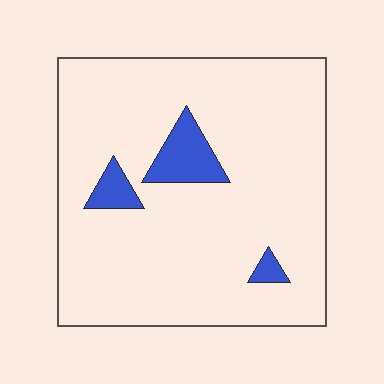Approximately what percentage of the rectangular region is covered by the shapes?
Approximately 10%.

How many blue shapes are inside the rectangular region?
3.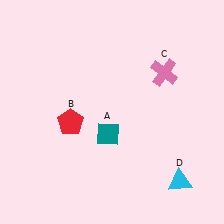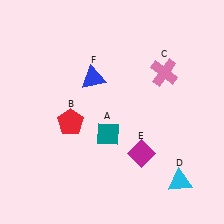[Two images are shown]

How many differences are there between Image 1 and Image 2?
There are 2 differences between the two images.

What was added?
A magenta diamond (E), a blue triangle (F) were added in Image 2.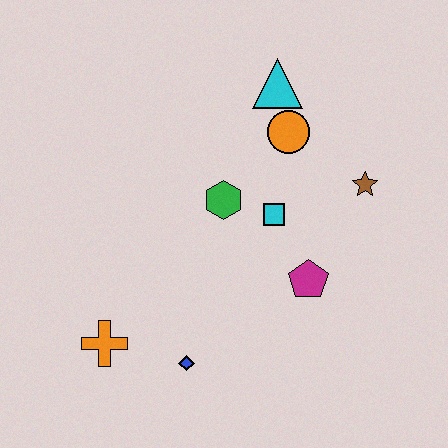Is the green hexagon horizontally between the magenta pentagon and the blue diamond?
Yes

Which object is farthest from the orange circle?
The orange cross is farthest from the orange circle.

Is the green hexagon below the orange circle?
Yes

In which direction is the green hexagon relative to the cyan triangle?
The green hexagon is below the cyan triangle.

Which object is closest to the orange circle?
The cyan triangle is closest to the orange circle.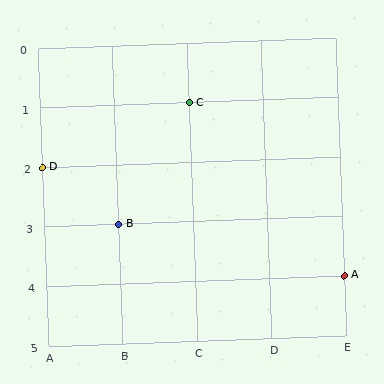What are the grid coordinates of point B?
Point B is at grid coordinates (B, 3).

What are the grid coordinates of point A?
Point A is at grid coordinates (E, 4).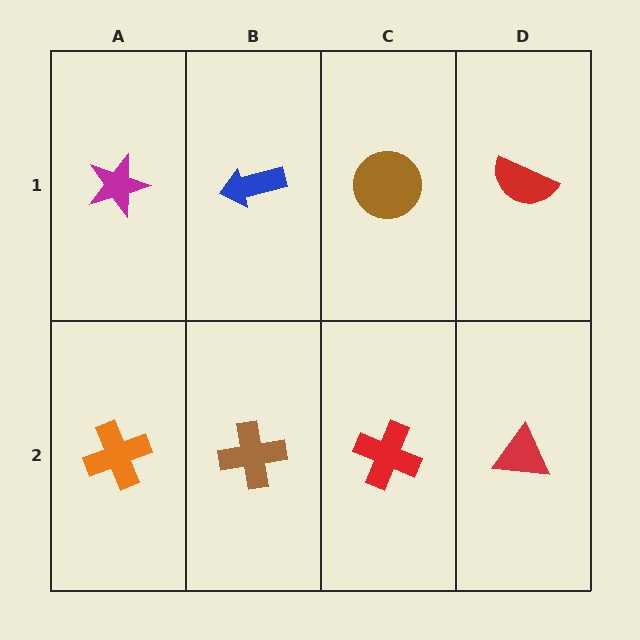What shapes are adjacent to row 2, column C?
A brown circle (row 1, column C), a brown cross (row 2, column B), a red triangle (row 2, column D).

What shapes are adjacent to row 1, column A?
An orange cross (row 2, column A), a blue arrow (row 1, column B).